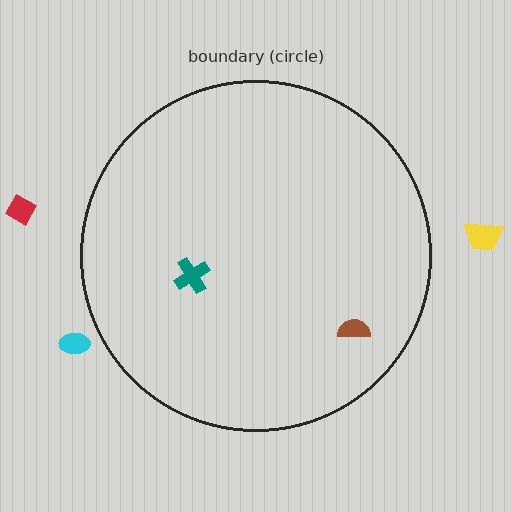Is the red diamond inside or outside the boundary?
Outside.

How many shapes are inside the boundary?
2 inside, 3 outside.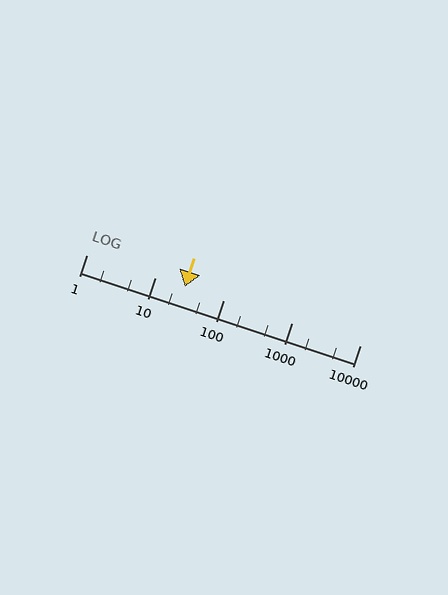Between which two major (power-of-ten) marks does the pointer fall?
The pointer is between 10 and 100.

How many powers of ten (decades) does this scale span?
The scale spans 4 decades, from 1 to 10000.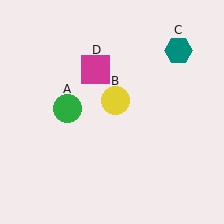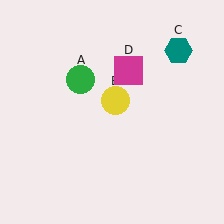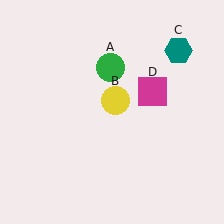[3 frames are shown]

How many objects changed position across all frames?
2 objects changed position: green circle (object A), magenta square (object D).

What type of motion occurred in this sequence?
The green circle (object A), magenta square (object D) rotated clockwise around the center of the scene.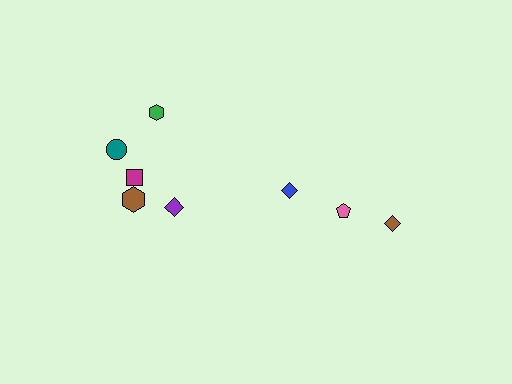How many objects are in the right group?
There are 3 objects.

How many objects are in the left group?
There are 5 objects.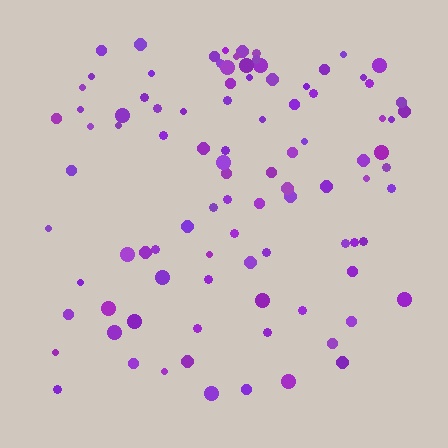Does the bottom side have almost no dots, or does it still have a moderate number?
Still a moderate number, just noticeably fewer than the top.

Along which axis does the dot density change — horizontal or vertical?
Vertical.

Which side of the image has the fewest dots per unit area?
The bottom.